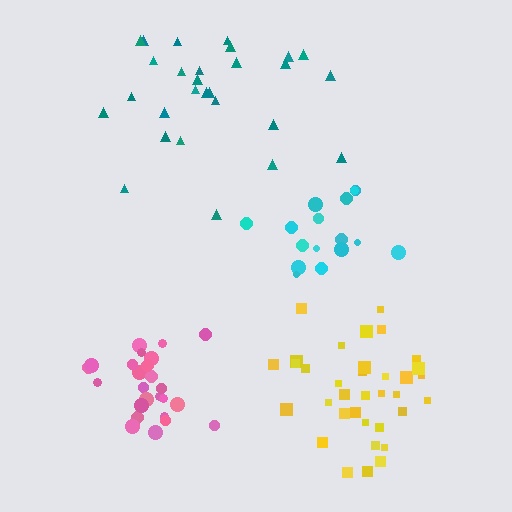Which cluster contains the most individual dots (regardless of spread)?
Yellow (35).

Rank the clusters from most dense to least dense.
pink, yellow, cyan, teal.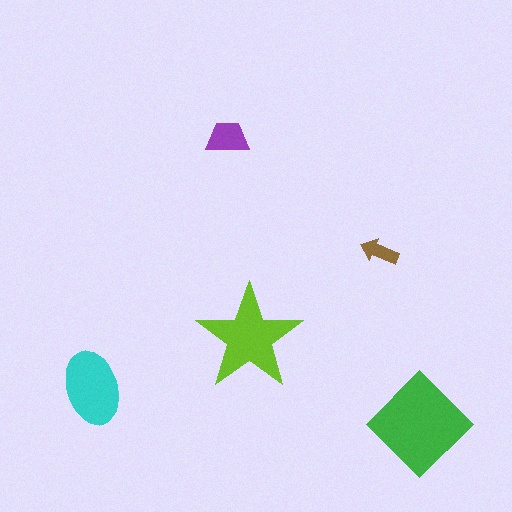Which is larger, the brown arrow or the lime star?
The lime star.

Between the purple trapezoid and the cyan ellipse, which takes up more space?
The cyan ellipse.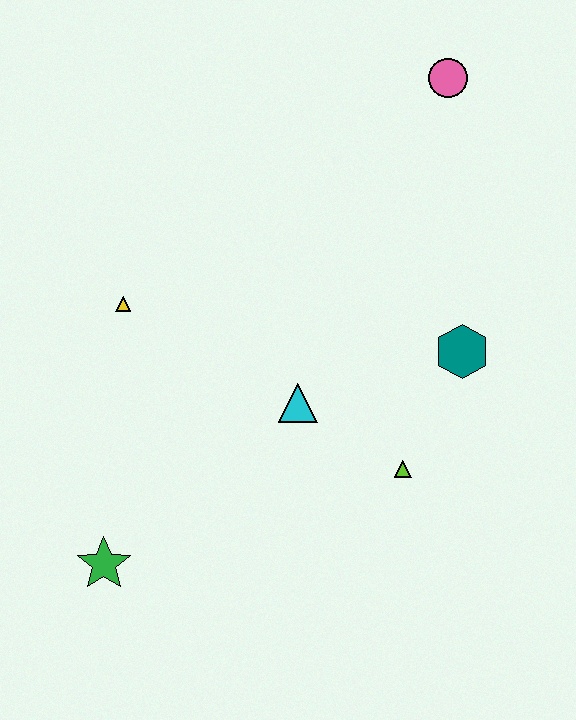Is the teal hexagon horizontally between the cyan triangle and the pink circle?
No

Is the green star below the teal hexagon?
Yes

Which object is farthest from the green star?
The pink circle is farthest from the green star.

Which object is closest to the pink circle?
The teal hexagon is closest to the pink circle.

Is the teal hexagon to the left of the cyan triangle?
No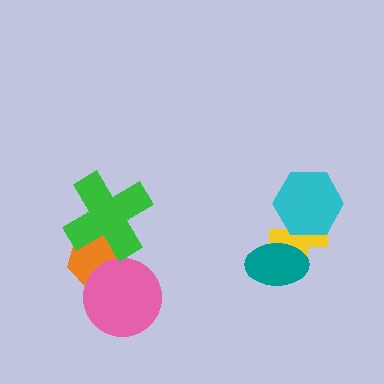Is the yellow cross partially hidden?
Yes, it is partially covered by another shape.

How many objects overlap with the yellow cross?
2 objects overlap with the yellow cross.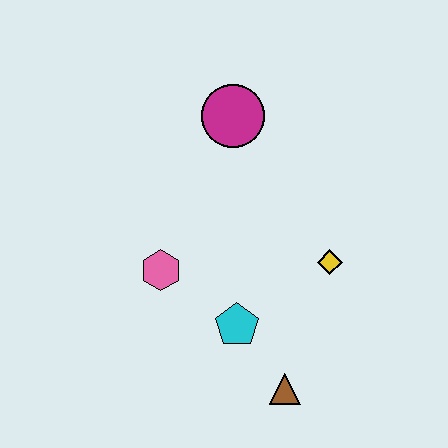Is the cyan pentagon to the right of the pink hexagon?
Yes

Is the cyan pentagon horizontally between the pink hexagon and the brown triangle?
Yes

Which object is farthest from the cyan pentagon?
The magenta circle is farthest from the cyan pentagon.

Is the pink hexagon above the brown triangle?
Yes